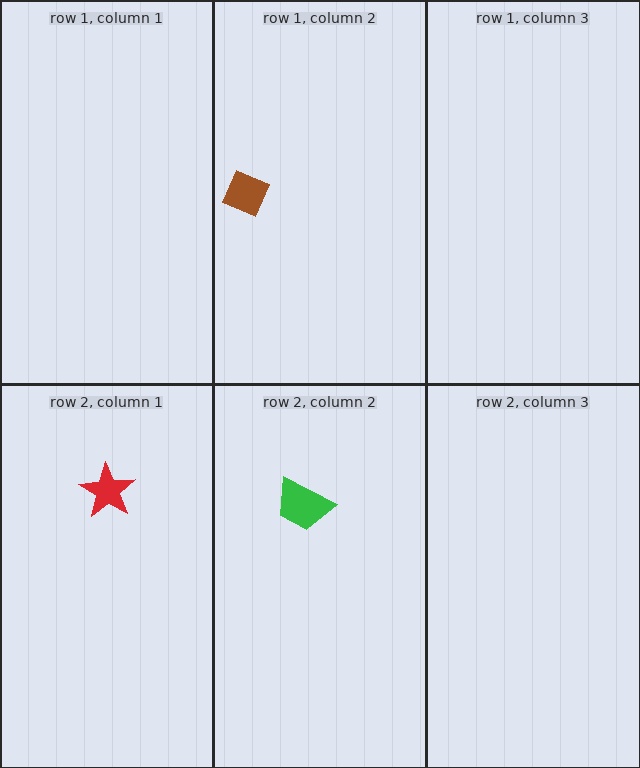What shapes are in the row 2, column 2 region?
The green trapezoid.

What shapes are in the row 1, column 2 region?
The brown diamond.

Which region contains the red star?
The row 2, column 1 region.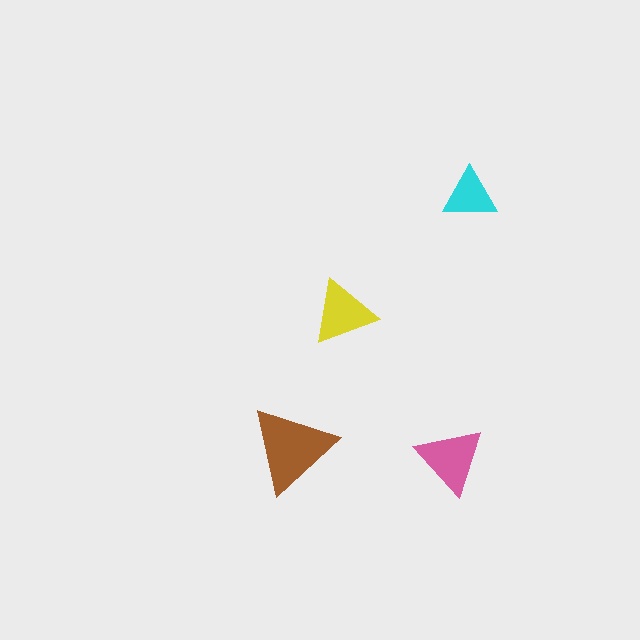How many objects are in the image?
There are 4 objects in the image.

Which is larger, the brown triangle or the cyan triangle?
The brown one.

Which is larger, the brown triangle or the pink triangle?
The brown one.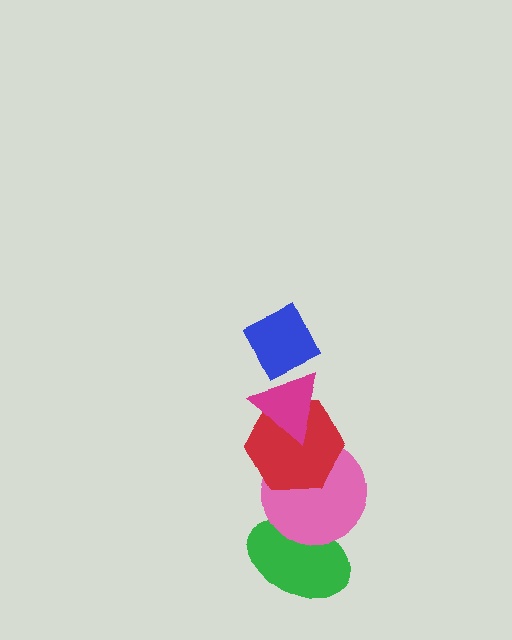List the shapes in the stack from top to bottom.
From top to bottom: the blue diamond, the magenta triangle, the red hexagon, the pink circle, the green ellipse.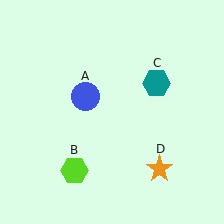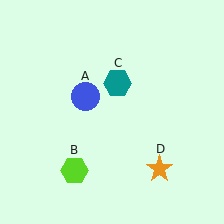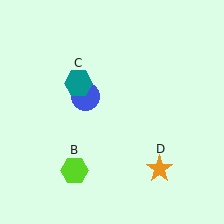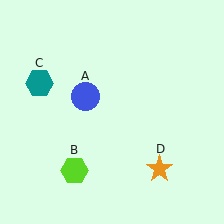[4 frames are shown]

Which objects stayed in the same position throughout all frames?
Blue circle (object A) and lime hexagon (object B) and orange star (object D) remained stationary.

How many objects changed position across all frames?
1 object changed position: teal hexagon (object C).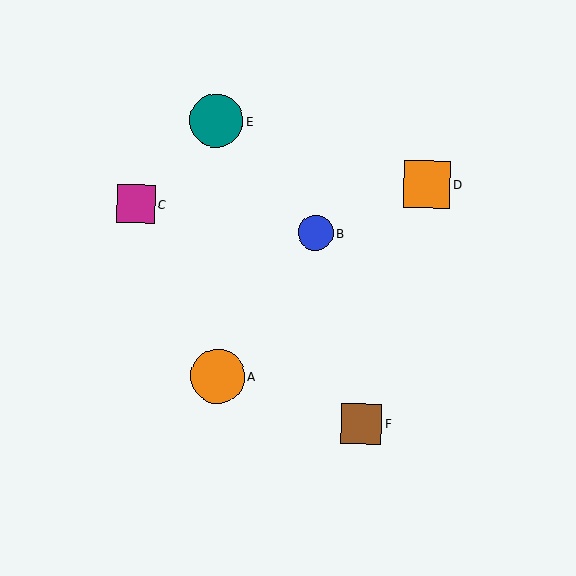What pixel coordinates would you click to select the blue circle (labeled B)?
Click at (315, 233) to select the blue circle B.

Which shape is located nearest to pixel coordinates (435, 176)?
The orange square (labeled D) at (427, 184) is nearest to that location.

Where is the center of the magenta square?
The center of the magenta square is at (136, 204).